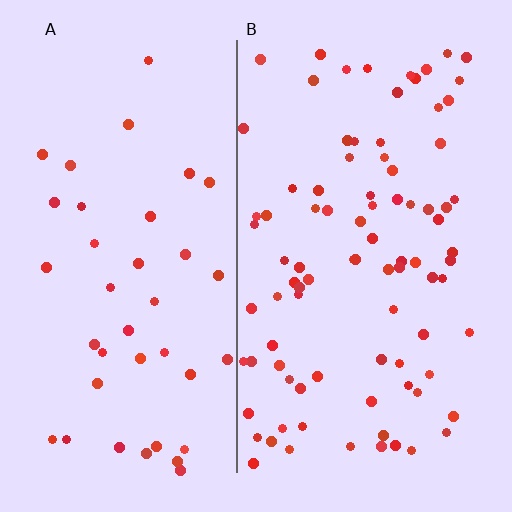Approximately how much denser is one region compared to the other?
Approximately 2.2× — region B over region A.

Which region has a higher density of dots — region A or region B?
B (the right).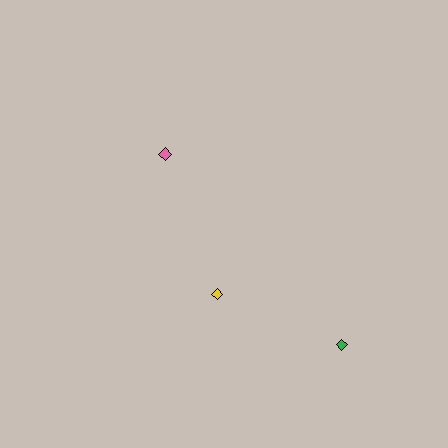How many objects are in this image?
There are 3 objects.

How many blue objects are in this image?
There are no blue objects.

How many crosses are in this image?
There are no crosses.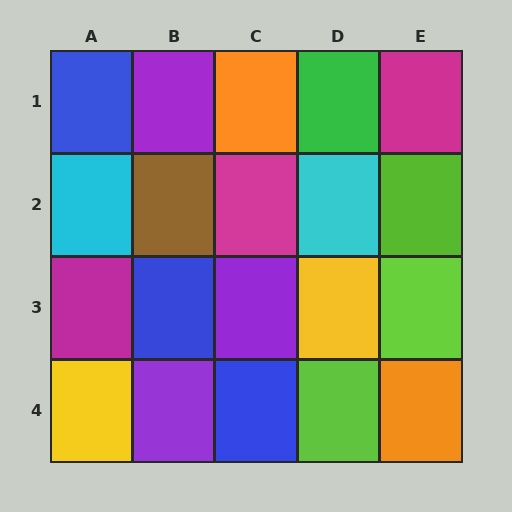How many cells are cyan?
2 cells are cyan.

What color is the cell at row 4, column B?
Purple.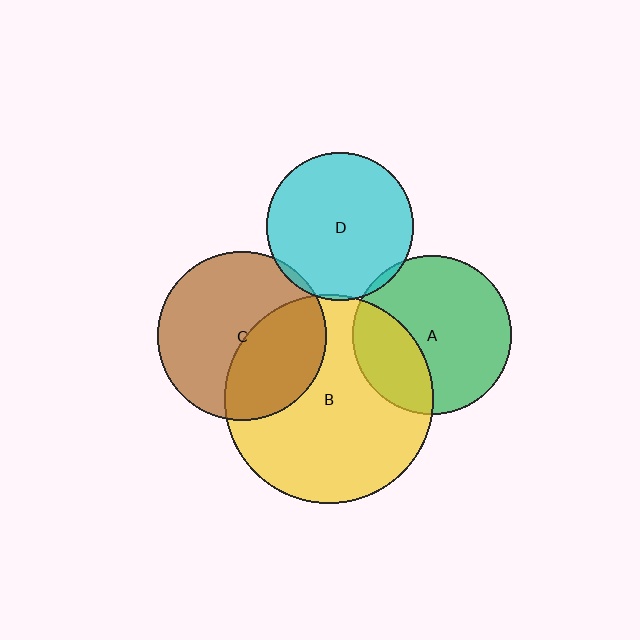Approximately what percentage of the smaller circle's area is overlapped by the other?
Approximately 30%.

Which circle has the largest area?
Circle B (yellow).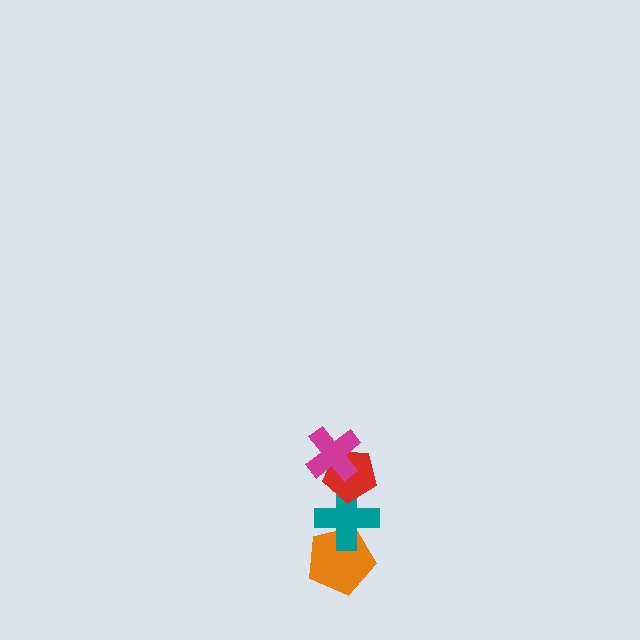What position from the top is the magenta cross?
The magenta cross is 1st from the top.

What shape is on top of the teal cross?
The red pentagon is on top of the teal cross.